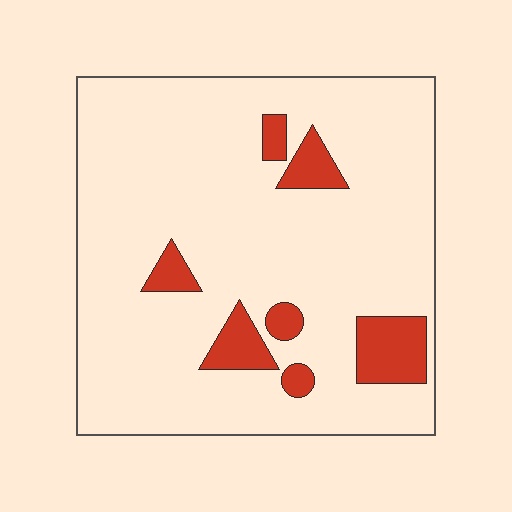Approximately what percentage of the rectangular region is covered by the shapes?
Approximately 10%.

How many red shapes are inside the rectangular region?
7.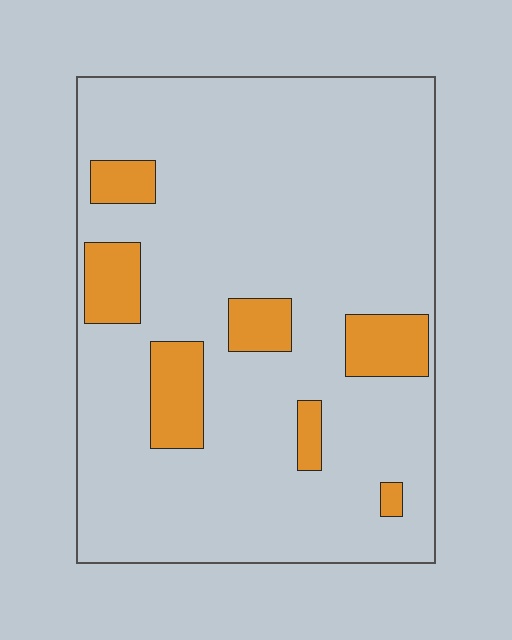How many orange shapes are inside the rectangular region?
7.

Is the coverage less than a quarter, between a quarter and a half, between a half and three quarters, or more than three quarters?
Less than a quarter.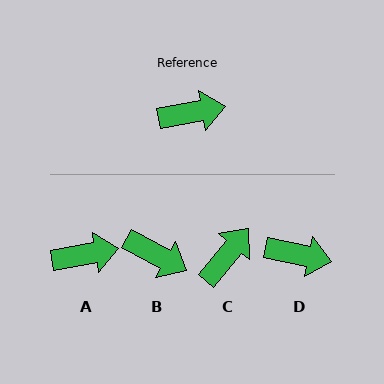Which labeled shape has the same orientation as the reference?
A.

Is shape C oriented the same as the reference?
No, it is off by about 41 degrees.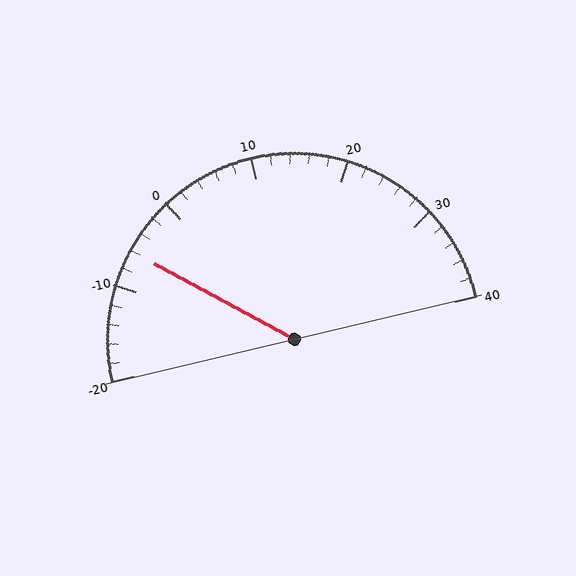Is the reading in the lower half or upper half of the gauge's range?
The reading is in the lower half of the range (-20 to 40).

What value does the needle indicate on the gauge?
The needle indicates approximately -6.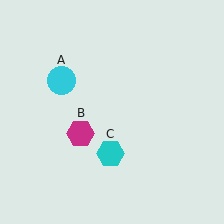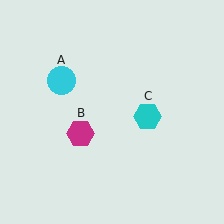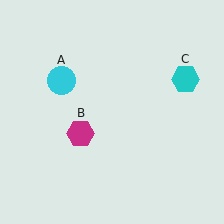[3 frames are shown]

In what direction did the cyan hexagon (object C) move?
The cyan hexagon (object C) moved up and to the right.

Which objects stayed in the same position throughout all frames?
Cyan circle (object A) and magenta hexagon (object B) remained stationary.